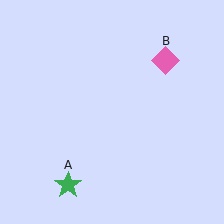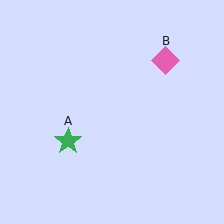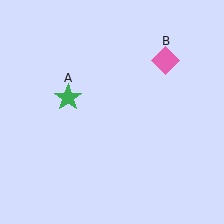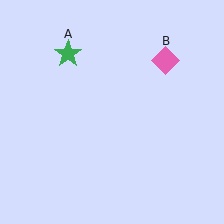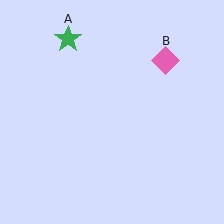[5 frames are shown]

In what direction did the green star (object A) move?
The green star (object A) moved up.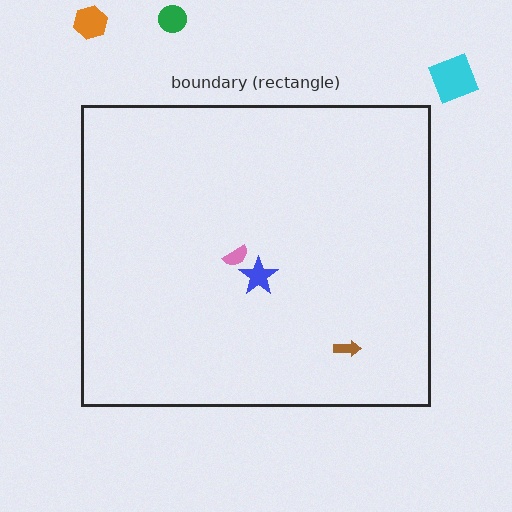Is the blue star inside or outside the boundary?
Inside.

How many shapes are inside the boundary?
3 inside, 3 outside.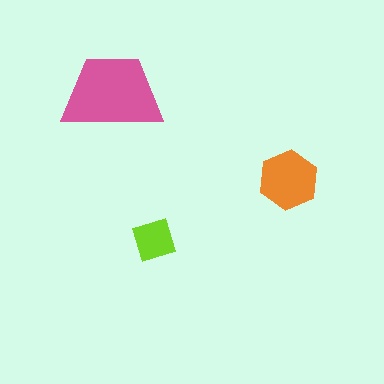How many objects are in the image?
There are 3 objects in the image.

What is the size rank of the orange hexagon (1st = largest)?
2nd.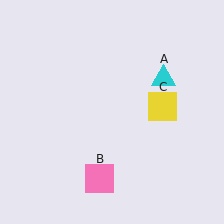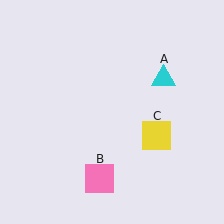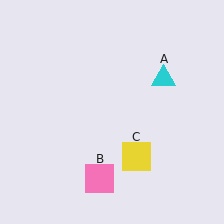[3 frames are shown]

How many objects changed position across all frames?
1 object changed position: yellow square (object C).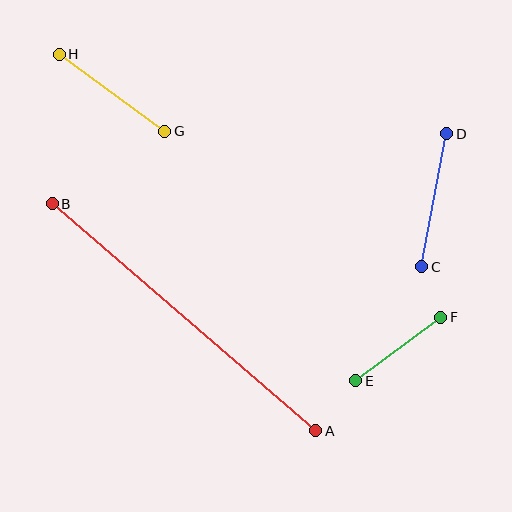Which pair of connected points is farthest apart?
Points A and B are farthest apart.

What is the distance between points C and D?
The distance is approximately 135 pixels.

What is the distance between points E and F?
The distance is approximately 106 pixels.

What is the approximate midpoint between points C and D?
The midpoint is at approximately (434, 200) pixels.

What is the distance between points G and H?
The distance is approximately 131 pixels.